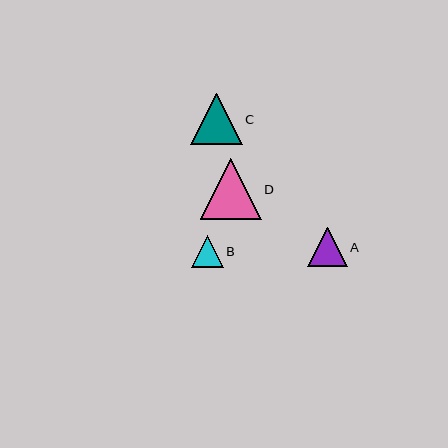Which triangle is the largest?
Triangle D is the largest with a size of approximately 61 pixels.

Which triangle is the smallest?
Triangle B is the smallest with a size of approximately 32 pixels.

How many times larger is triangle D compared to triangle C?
Triangle D is approximately 1.2 times the size of triangle C.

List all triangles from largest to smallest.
From largest to smallest: D, C, A, B.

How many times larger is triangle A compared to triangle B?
Triangle A is approximately 1.2 times the size of triangle B.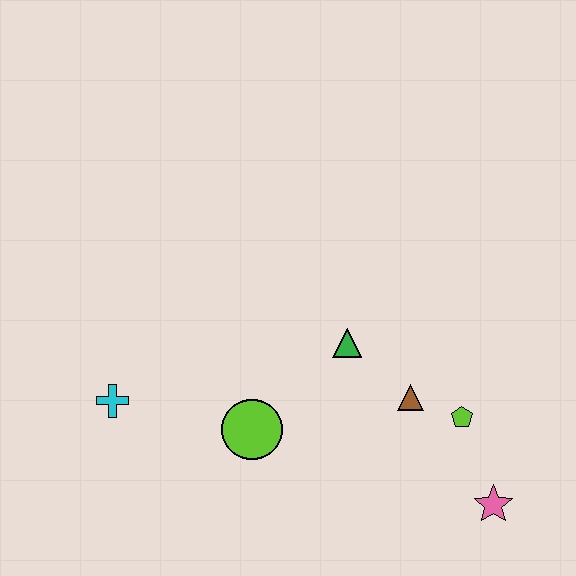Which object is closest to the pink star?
The lime pentagon is closest to the pink star.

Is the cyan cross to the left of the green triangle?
Yes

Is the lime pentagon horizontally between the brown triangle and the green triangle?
No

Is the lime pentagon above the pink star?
Yes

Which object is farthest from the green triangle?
The cyan cross is farthest from the green triangle.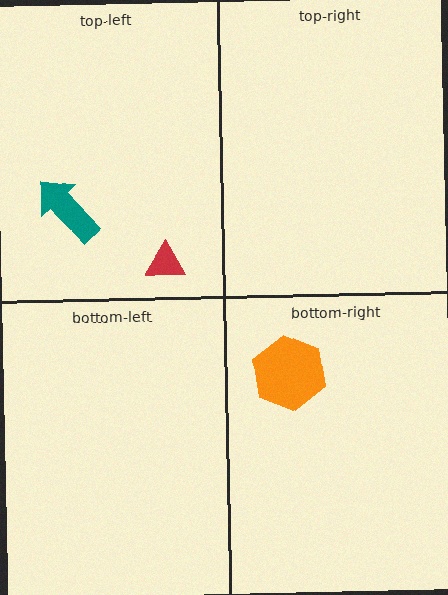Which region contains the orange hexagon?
The bottom-right region.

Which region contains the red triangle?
The top-left region.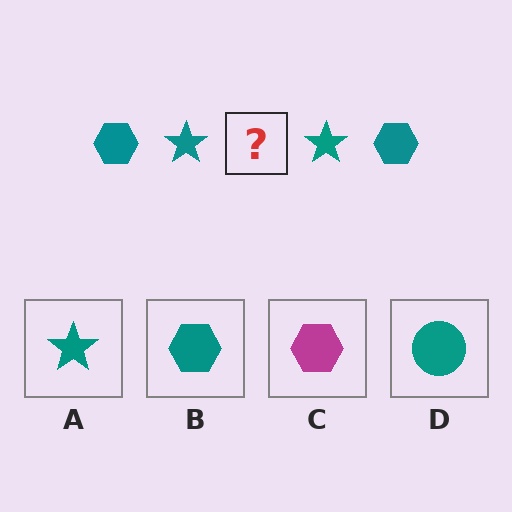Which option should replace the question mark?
Option B.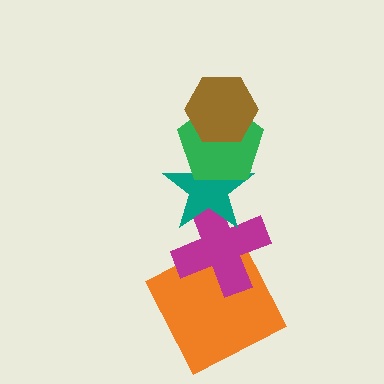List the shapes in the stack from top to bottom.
From top to bottom: the brown hexagon, the green pentagon, the teal star, the magenta cross, the orange square.